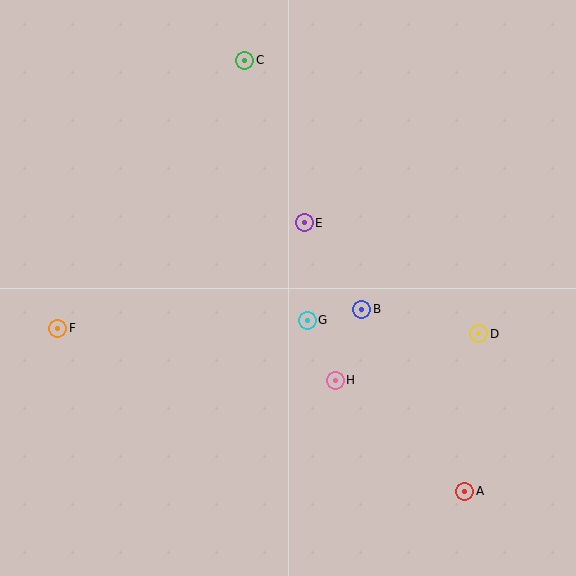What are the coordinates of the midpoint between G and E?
The midpoint between G and E is at (306, 272).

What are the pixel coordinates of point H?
Point H is at (335, 380).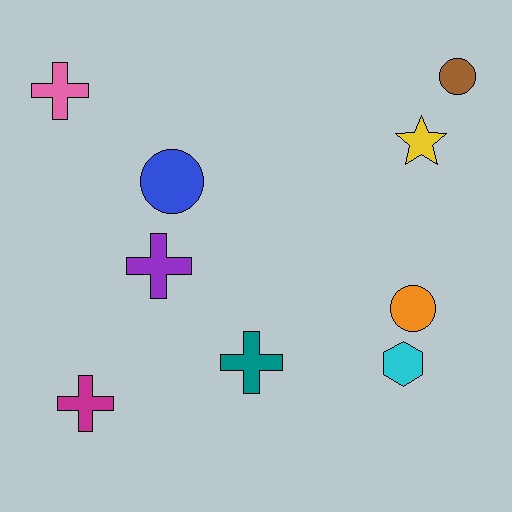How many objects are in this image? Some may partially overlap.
There are 9 objects.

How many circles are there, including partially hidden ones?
There are 3 circles.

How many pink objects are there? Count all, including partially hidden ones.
There is 1 pink object.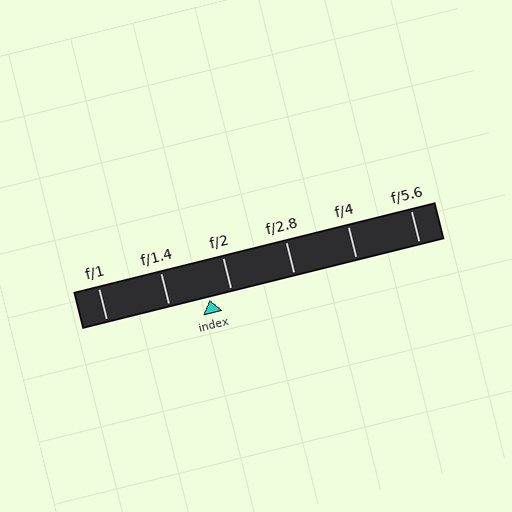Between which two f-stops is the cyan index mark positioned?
The index mark is between f/1.4 and f/2.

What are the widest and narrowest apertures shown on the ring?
The widest aperture shown is f/1 and the narrowest is f/5.6.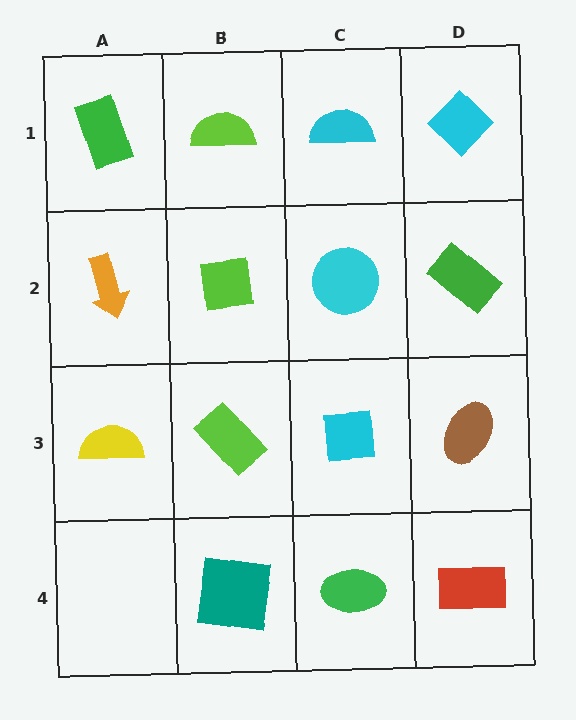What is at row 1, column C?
A cyan semicircle.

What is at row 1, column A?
A green rectangle.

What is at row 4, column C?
A green ellipse.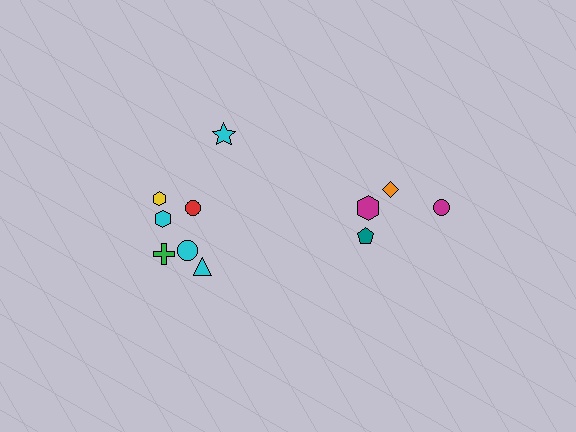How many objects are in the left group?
There are 7 objects.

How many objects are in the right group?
There are 4 objects.